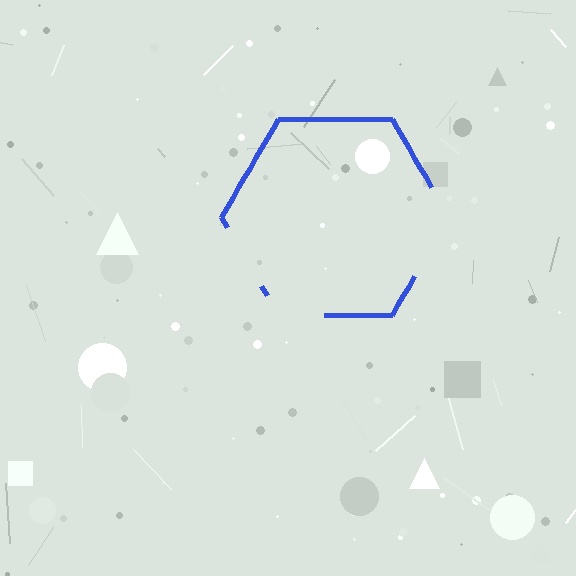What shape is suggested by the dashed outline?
The dashed outline suggests a hexagon.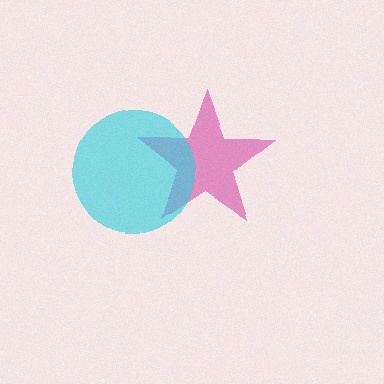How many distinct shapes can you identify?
There are 2 distinct shapes: a magenta star, a cyan circle.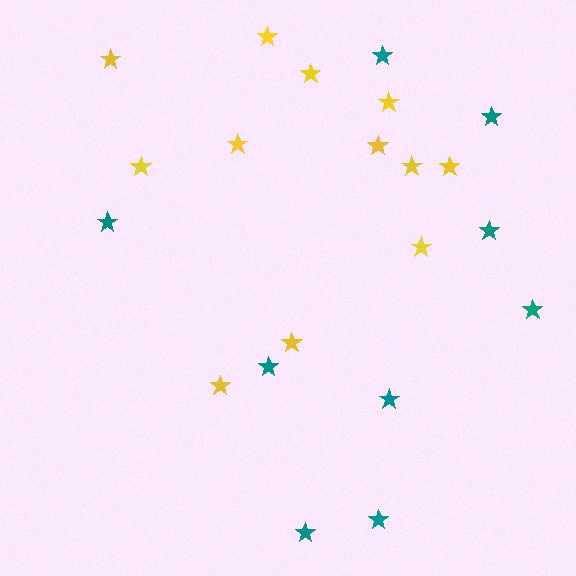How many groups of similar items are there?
There are 2 groups: one group of teal stars (9) and one group of yellow stars (12).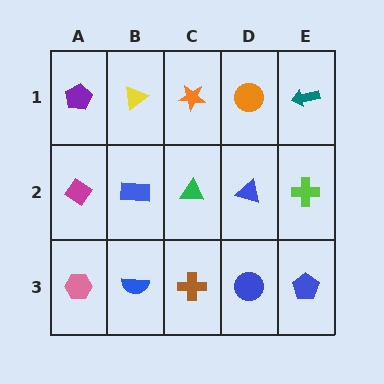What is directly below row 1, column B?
A blue rectangle.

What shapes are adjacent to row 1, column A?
A magenta diamond (row 2, column A), a yellow triangle (row 1, column B).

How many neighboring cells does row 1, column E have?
2.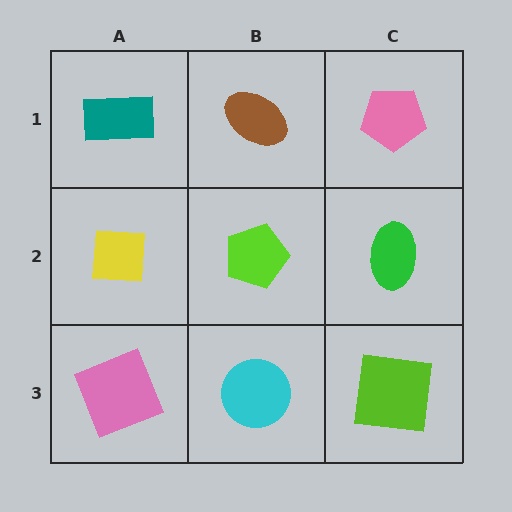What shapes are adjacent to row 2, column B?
A brown ellipse (row 1, column B), a cyan circle (row 3, column B), a yellow square (row 2, column A), a green ellipse (row 2, column C).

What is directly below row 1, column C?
A green ellipse.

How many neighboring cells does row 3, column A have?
2.